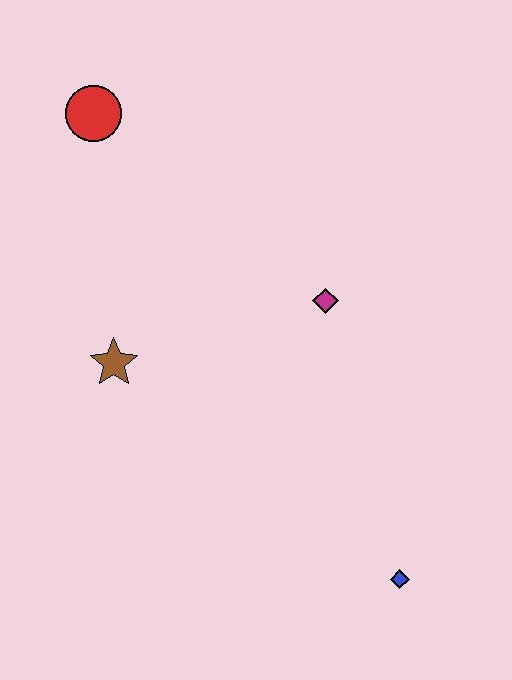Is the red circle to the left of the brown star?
Yes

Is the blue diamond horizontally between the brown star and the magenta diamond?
No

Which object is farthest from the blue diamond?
The red circle is farthest from the blue diamond.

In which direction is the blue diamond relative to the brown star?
The blue diamond is to the right of the brown star.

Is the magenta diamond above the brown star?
Yes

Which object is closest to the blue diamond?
The magenta diamond is closest to the blue diamond.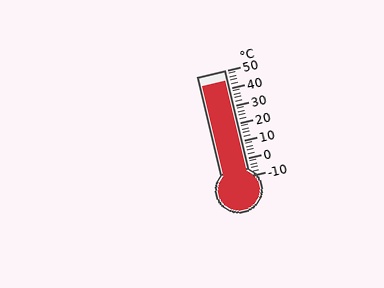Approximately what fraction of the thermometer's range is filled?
The thermometer is filled to approximately 90% of its range.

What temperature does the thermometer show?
The thermometer shows approximately 44°C.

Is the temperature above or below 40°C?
The temperature is above 40°C.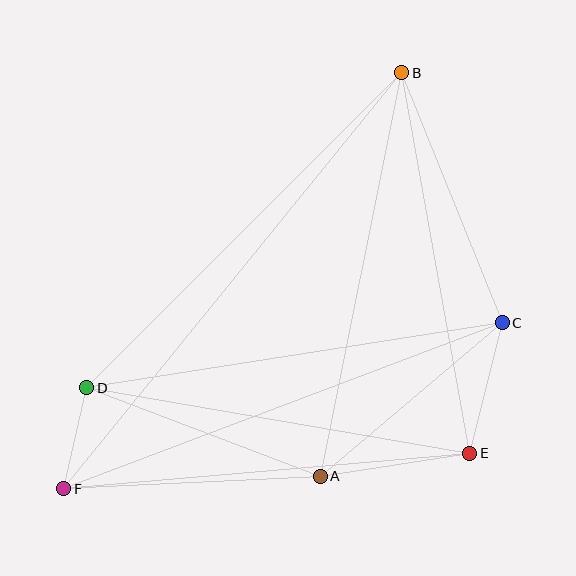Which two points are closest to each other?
Points D and F are closest to each other.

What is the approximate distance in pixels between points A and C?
The distance between A and C is approximately 238 pixels.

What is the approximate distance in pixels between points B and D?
The distance between B and D is approximately 445 pixels.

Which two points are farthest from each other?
Points B and F are farthest from each other.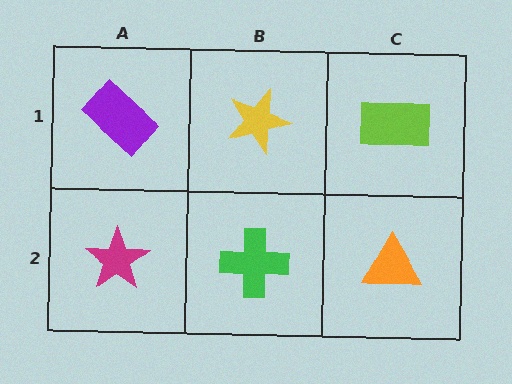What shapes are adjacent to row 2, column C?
A lime rectangle (row 1, column C), a green cross (row 2, column B).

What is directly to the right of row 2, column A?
A green cross.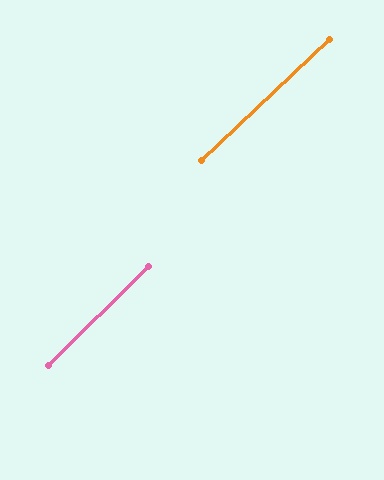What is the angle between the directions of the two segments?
Approximately 2 degrees.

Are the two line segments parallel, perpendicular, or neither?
Parallel — their directions differ by only 1.6°.